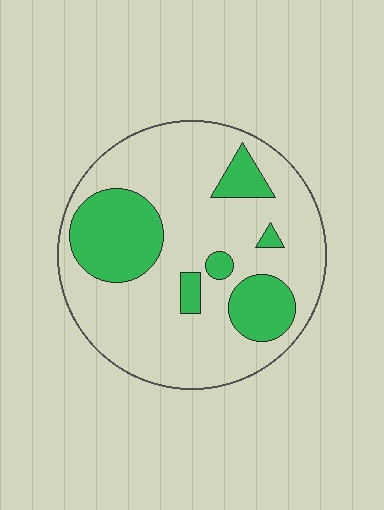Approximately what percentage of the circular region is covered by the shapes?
Approximately 25%.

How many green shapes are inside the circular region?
6.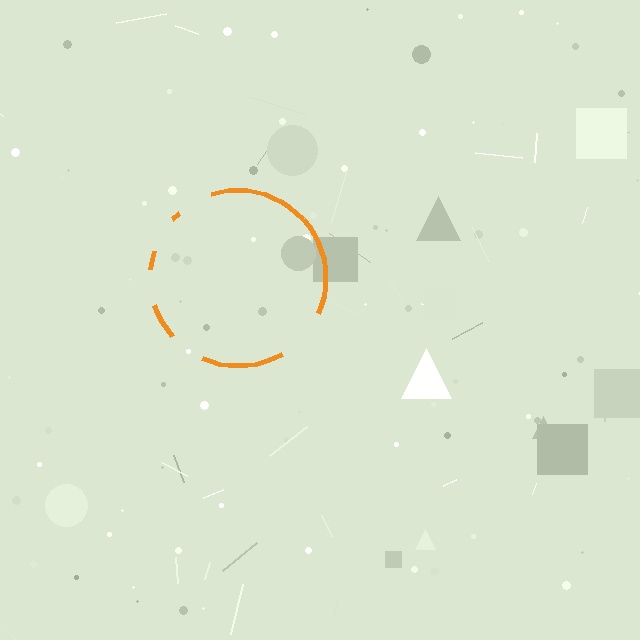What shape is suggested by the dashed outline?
The dashed outline suggests a circle.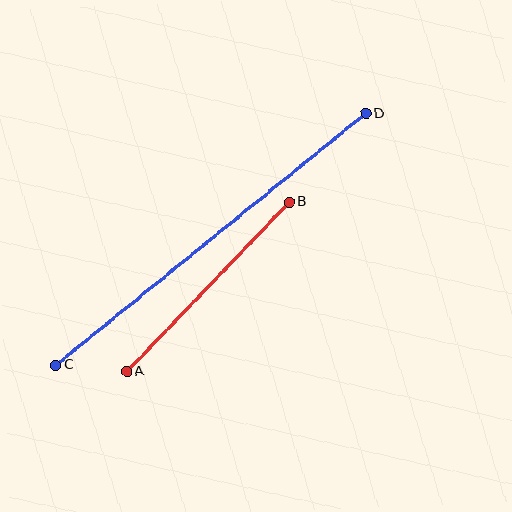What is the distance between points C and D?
The distance is approximately 399 pixels.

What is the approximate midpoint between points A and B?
The midpoint is at approximately (208, 287) pixels.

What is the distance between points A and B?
The distance is approximately 235 pixels.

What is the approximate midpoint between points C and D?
The midpoint is at approximately (211, 239) pixels.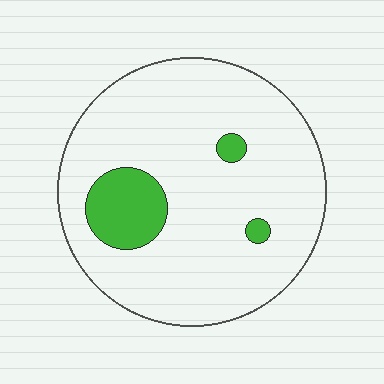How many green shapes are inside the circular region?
3.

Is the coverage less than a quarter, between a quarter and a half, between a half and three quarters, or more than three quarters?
Less than a quarter.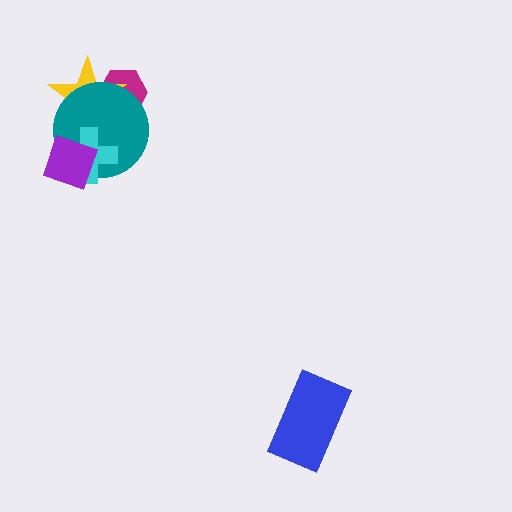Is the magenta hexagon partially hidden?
Yes, it is partially covered by another shape.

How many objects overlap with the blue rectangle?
0 objects overlap with the blue rectangle.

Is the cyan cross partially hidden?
Yes, it is partially covered by another shape.